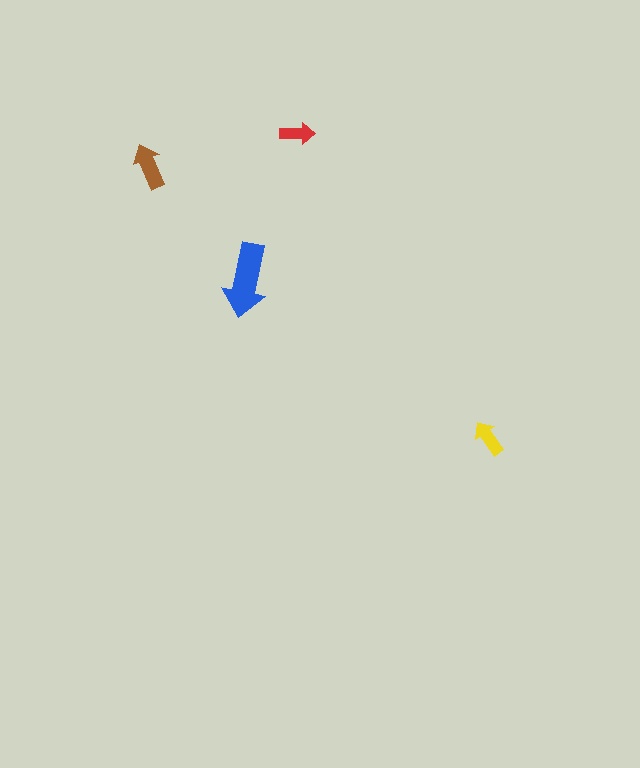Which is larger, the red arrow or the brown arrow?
The brown one.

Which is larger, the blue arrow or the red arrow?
The blue one.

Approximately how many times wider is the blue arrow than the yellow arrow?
About 2 times wider.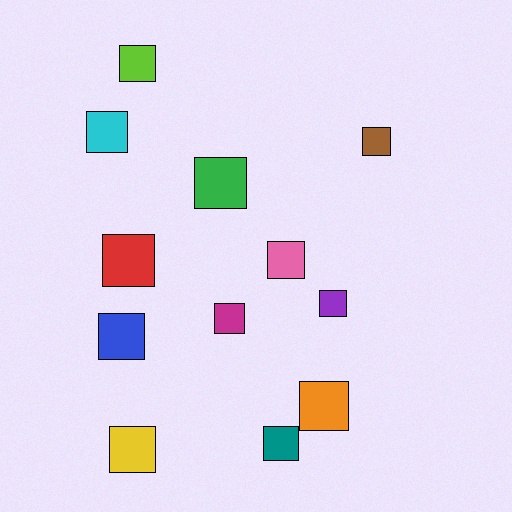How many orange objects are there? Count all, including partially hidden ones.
There is 1 orange object.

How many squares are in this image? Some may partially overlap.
There are 12 squares.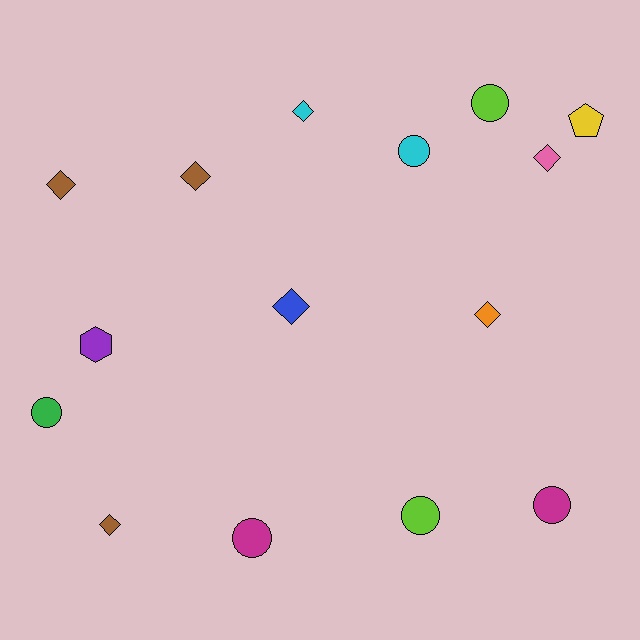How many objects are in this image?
There are 15 objects.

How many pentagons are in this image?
There is 1 pentagon.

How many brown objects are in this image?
There are 3 brown objects.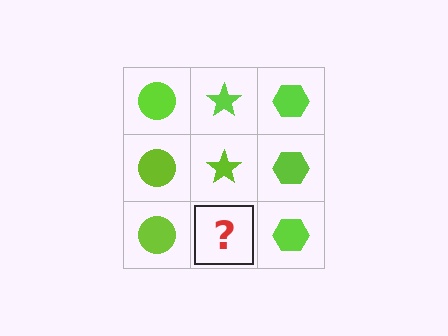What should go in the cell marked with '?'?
The missing cell should contain a lime star.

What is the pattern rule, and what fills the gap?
The rule is that each column has a consistent shape. The gap should be filled with a lime star.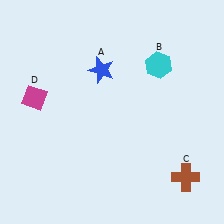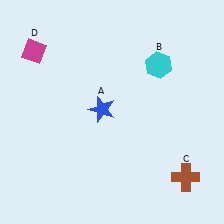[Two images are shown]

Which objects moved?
The objects that moved are: the blue star (A), the magenta diamond (D).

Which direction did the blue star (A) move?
The blue star (A) moved down.